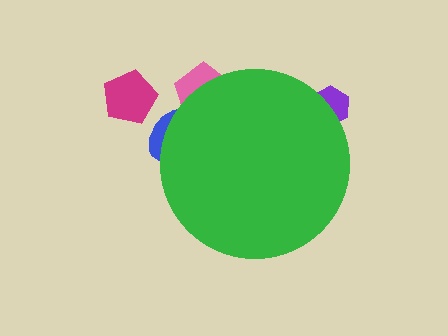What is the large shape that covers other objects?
A green circle.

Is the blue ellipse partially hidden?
Yes, the blue ellipse is partially hidden behind the green circle.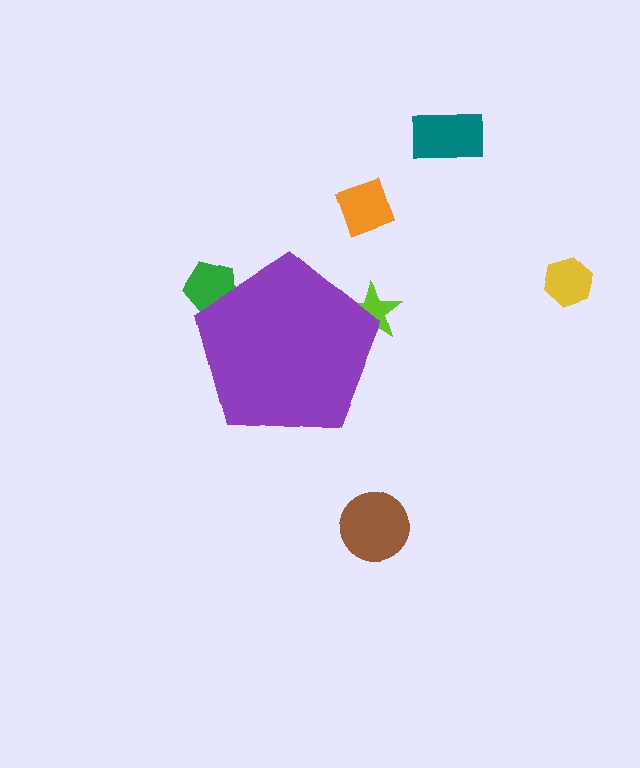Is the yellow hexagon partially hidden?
No, the yellow hexagon is fully visible.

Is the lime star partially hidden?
Yes, the lime star is partially hidden behind the purple pentagon.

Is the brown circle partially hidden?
No, the brown circle is fully visible.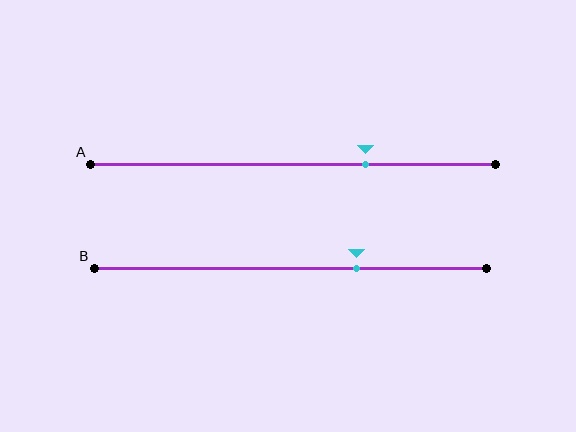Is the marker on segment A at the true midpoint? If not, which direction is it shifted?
No, the marker on segment A is shifted to the right by about 18% of the segment length.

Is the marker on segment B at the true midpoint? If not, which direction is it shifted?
No, the marker on segment B is shifted to the right by about 17% of the segment length.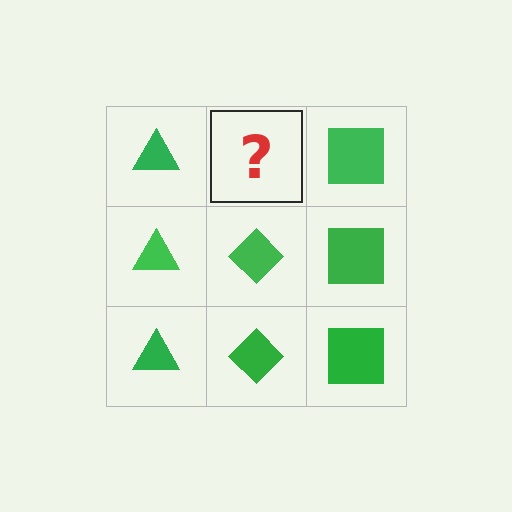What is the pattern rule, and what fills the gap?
The rule is that each column has a consistent shape. The gap should be filled with a green diamond.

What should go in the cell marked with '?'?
The missing cell should contain a green diamond.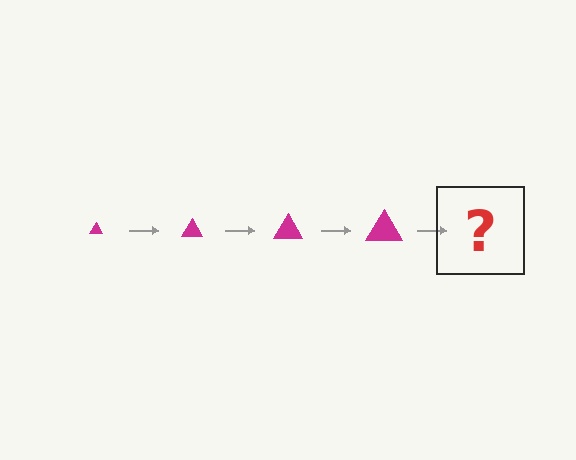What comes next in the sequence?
The next element should be a magenta triangle, larger than the previous one.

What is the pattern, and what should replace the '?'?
The pattern is that the triangle gets progressively larger each step. The '?' should be a magenta triangle, larger than the previous one.